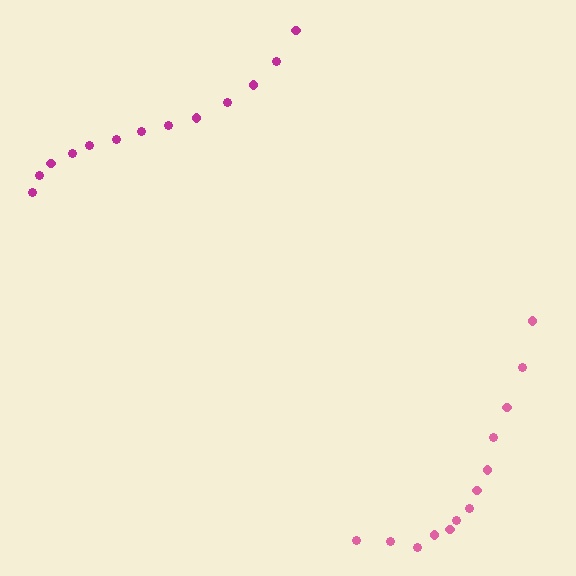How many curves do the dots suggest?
There are 2 distinct paths.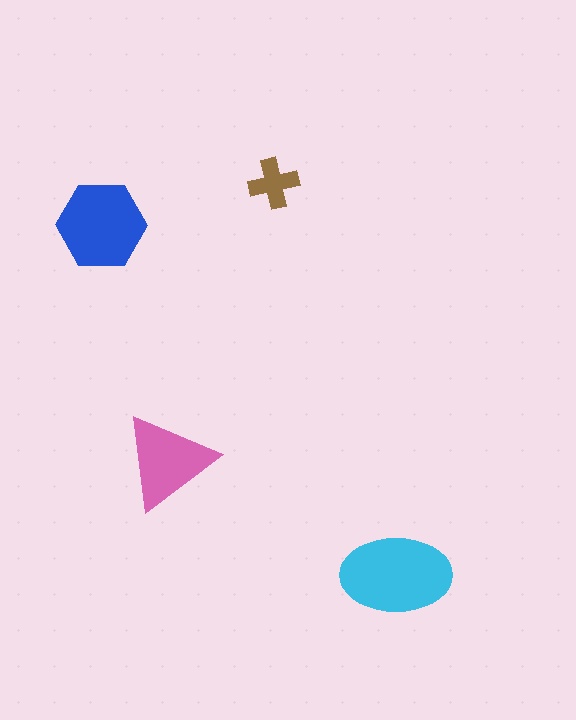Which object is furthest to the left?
The blue hexagon is leftmost.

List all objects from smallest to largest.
The brown cross, the pink triangle, the blue hexagon, the cyan ellipse.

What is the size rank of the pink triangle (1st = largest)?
3rd.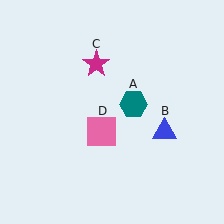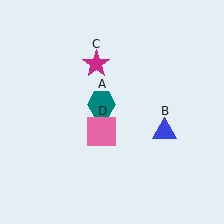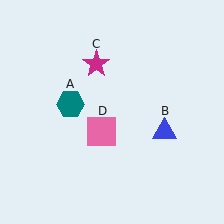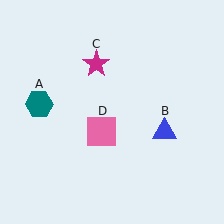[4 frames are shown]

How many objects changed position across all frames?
1 object changed position: teal hexagon (object A).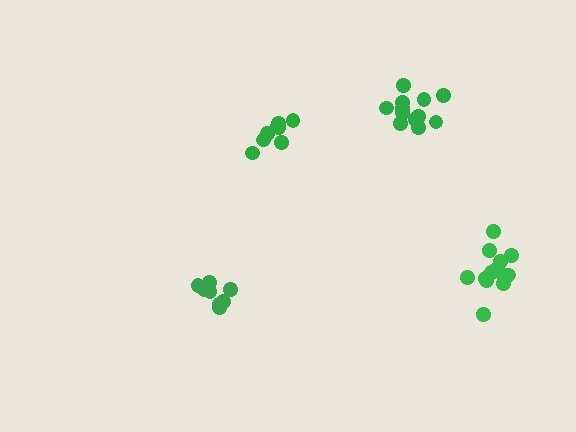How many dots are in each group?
Group 1: 12 dots, Group 2: 9 dots, Group 3: 8 dots, Group 4: 14 dots (43 total).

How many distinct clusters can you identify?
There are 4 distinct clusters.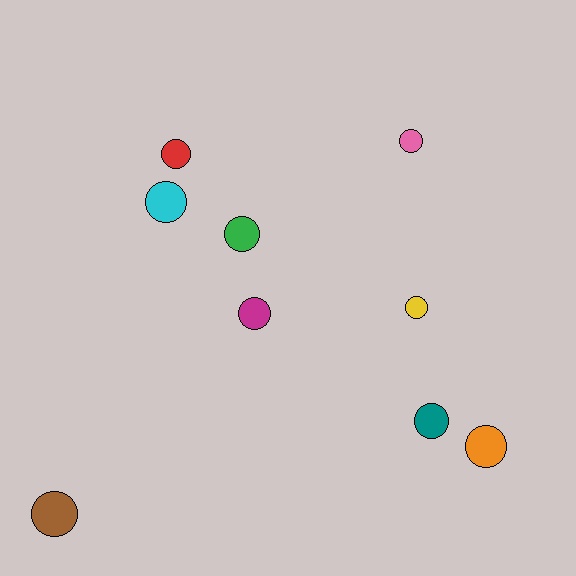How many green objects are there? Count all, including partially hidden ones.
There is 1 green object.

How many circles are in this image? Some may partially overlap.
There are 9 circles.